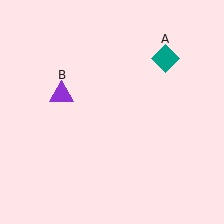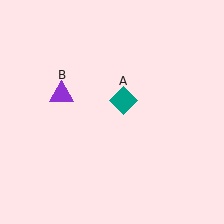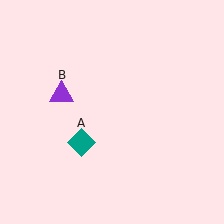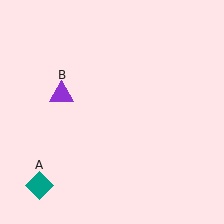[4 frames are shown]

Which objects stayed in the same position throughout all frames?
Purple triangle (object B) remained stationary.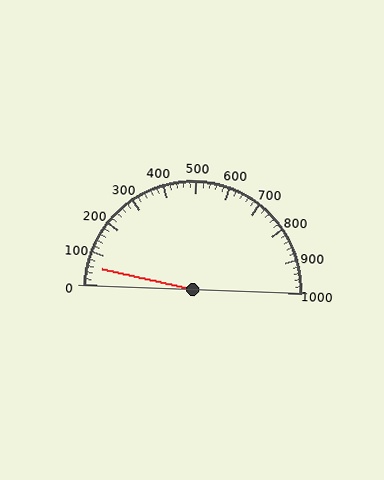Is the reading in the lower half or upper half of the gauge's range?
The reading is in the lower half of the range (0 to 1000).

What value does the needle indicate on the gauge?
The needle indicates approximately 60.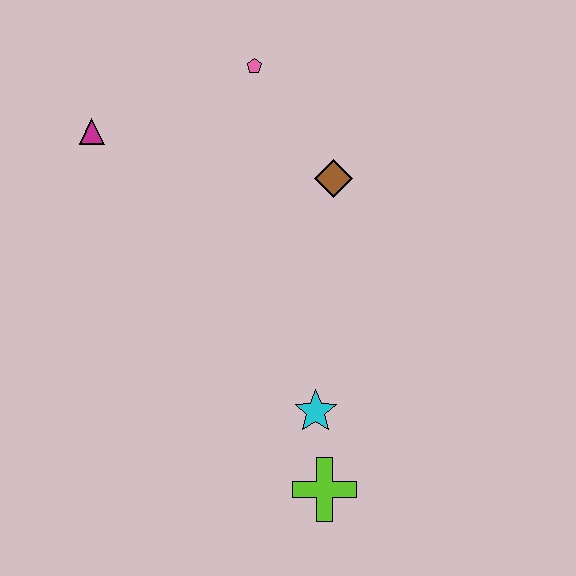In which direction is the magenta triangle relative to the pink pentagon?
The magenta triangle is to the left of the pink pentagon.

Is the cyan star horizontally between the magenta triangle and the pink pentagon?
No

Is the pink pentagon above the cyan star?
Yes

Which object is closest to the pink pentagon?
The brown diamond is closest to the pink pentagon.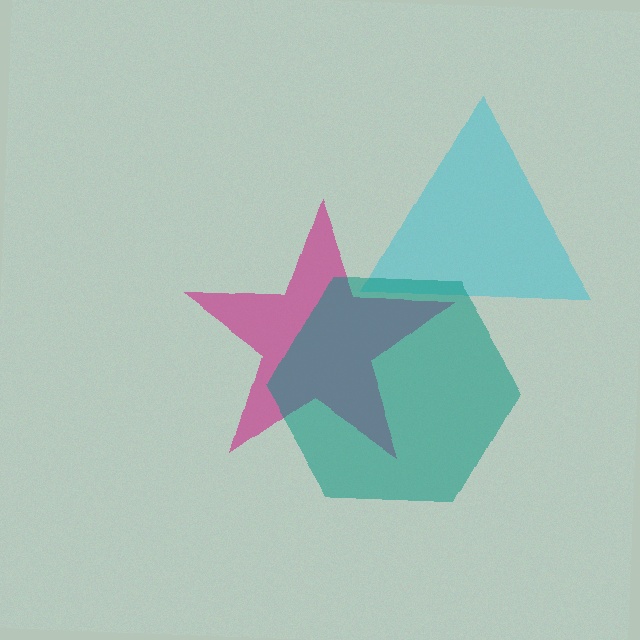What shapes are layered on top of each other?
The layered shapes are: a magenta star, a cyan triangle, a teal hexagon.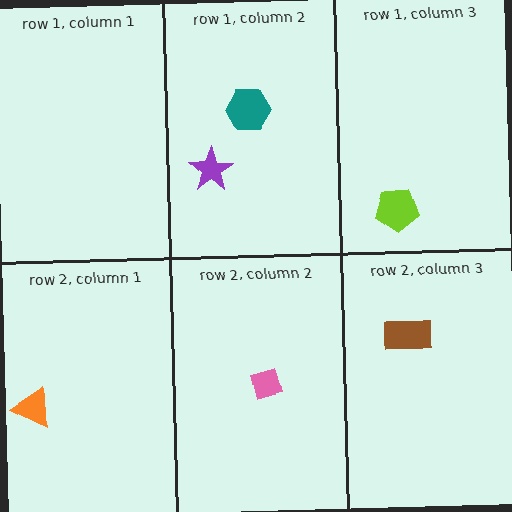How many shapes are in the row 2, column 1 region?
1.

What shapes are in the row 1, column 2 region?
The purple star, the teal hexagon.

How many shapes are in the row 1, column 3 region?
1.